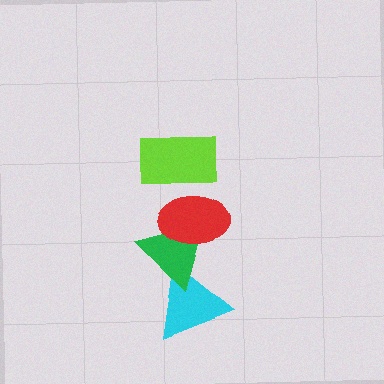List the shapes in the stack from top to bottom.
From top to bottom: the lime rectangle, the red ellipse, the green triangle, the cyan triangle.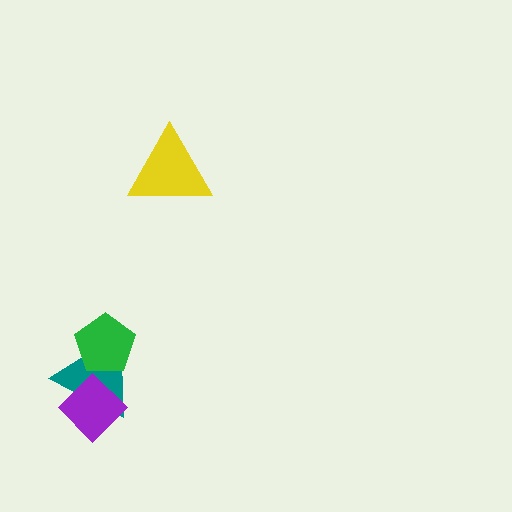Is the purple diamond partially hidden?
No, no other shape covers it.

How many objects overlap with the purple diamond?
1 object overlaps with the purple diamond.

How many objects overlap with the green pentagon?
1 object overlaps with the green pentagon.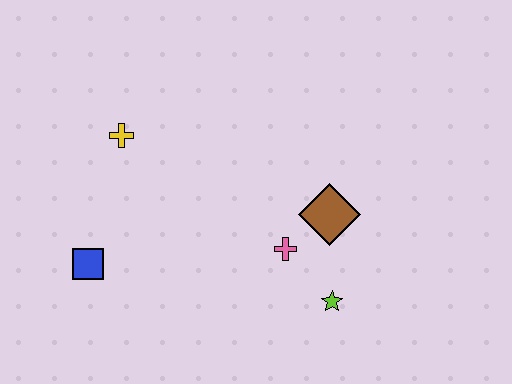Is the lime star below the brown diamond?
Yes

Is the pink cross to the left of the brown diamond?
Yes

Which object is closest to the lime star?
The pink cross is closest to the lime star.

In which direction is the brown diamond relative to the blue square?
The brown diamond is to the right of the blue square.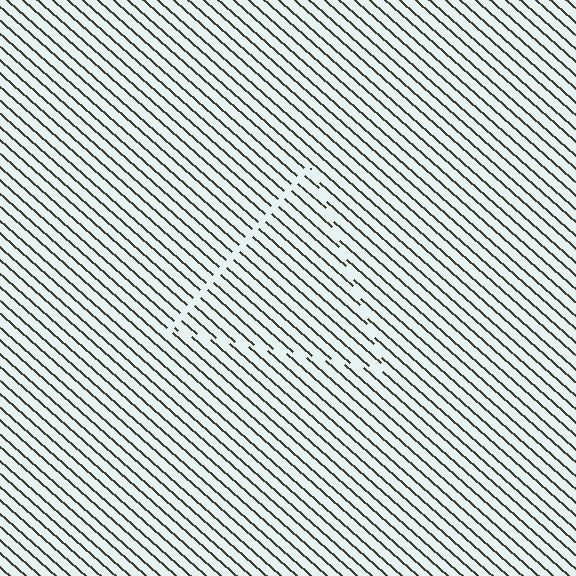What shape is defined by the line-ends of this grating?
An illusory triangle. The interior of the shape contains the same grating, shifted by half a period — the contour is defined by the phase discontinuity where line-ends from the inner and outer gratings abut.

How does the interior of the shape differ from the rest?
The interior of the shape contains the same grating, shifted by half a period — the contour is defined by the phase discontinuity where line-ends from the inner and outer gratings abut.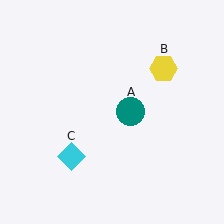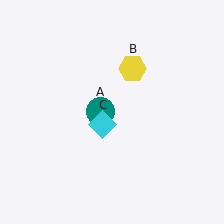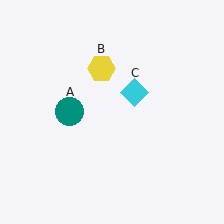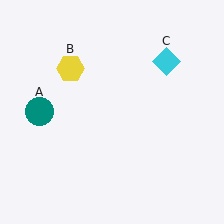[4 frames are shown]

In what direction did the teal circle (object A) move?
The teal circle (object A) moved left.